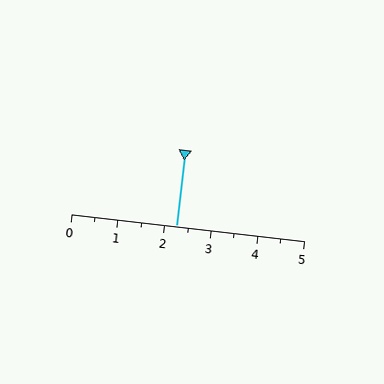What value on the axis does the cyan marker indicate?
The marker indicates approximately 2.2.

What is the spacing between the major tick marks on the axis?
The major ticks are spaced 1 apart.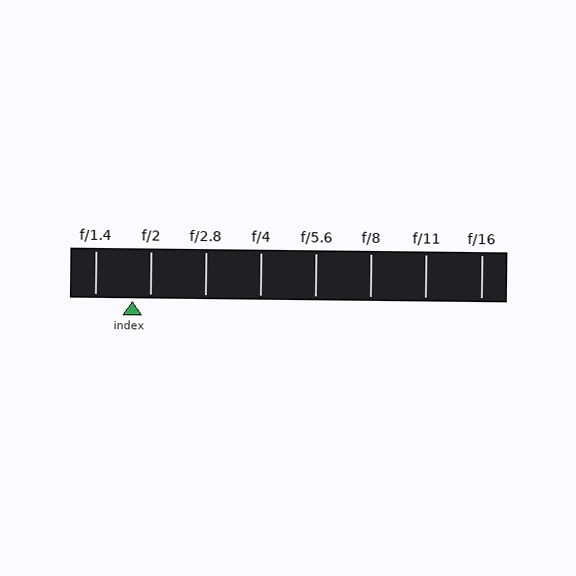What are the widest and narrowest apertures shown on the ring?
The widest aperture shown is f/1.4 and the narrowest is f/16.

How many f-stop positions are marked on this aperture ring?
There are 8 f-stop positions marked.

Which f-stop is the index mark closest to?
The index mark is closest to f/2.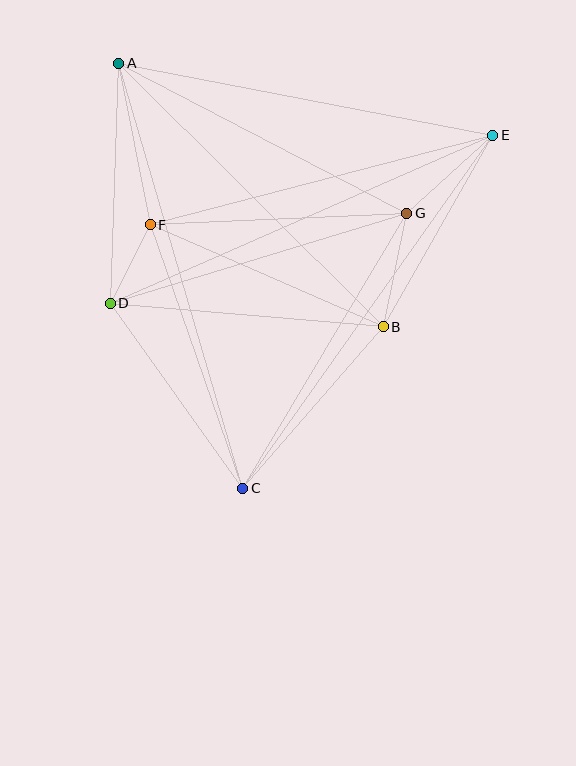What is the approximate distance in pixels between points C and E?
The distance between C and E is approximately 433 pixels.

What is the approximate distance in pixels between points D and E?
The distance between D and E is approximately 418 pixels.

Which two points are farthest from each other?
Points A and C are farthest from each other.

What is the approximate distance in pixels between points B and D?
The distance between B and D is approximately 274 pixels.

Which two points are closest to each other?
Points D and F are closest to each other.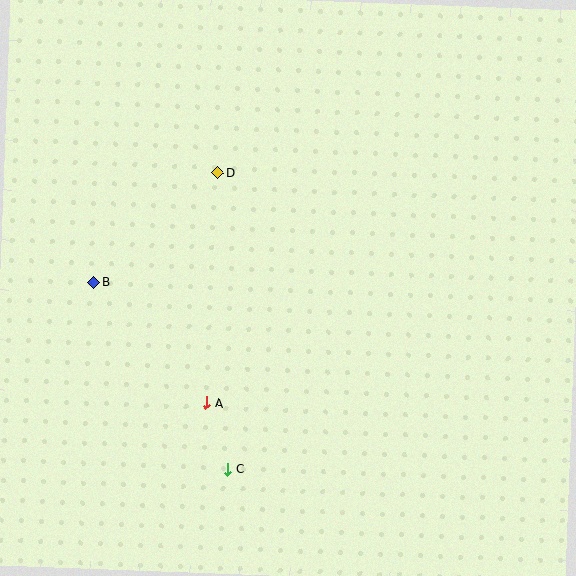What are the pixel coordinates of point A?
Point A is at (206, 403).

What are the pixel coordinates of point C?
Point C is at (228, 469).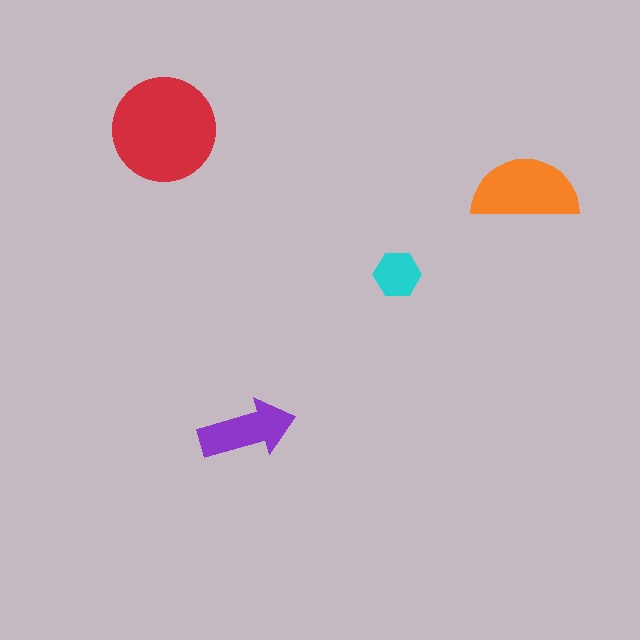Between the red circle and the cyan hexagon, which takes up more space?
The red circle.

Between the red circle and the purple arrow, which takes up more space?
The red circle.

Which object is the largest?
The red circle.